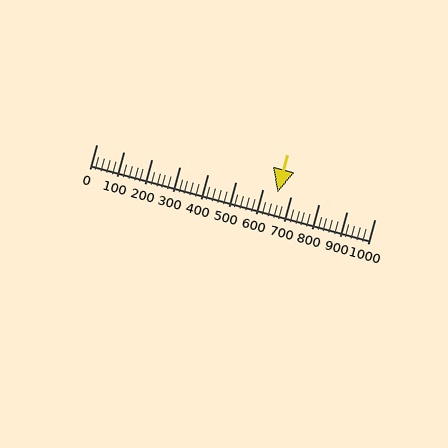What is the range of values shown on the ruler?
The ruler shows values from 0 to 1000.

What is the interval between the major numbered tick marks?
The major tick marks are spaced 100 units apart.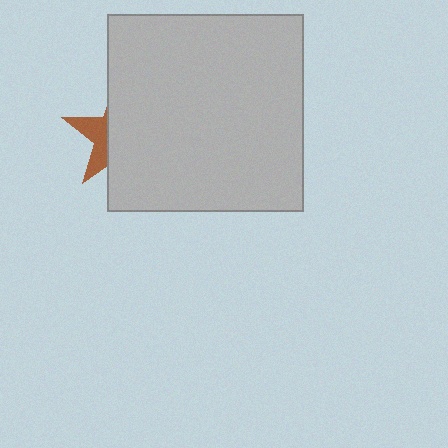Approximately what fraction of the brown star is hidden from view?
Roughly 67% of the brown star is hidden behind the light gray square.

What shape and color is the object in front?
The object in front is a light gray square.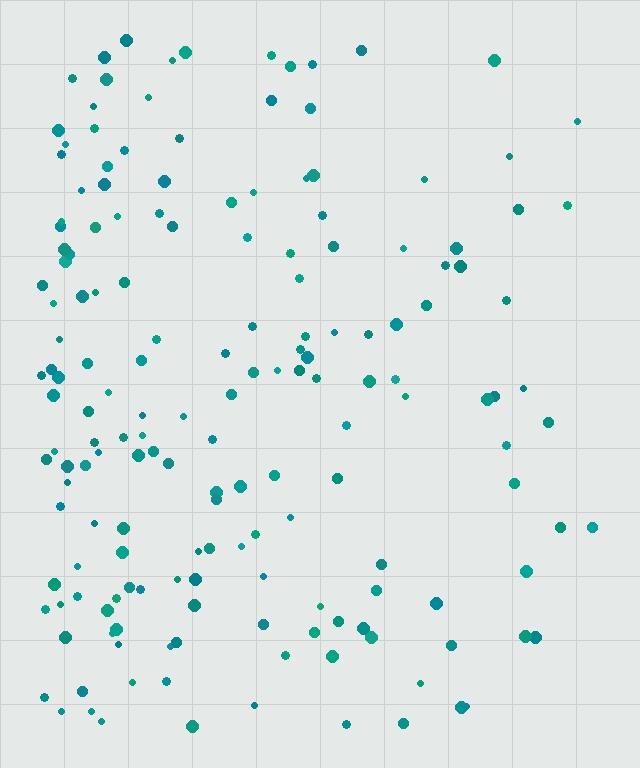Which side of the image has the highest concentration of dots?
The left.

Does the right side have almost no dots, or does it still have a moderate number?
Still a moderate number, just noticeably fewer than the left.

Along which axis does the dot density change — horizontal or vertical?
Horizontal.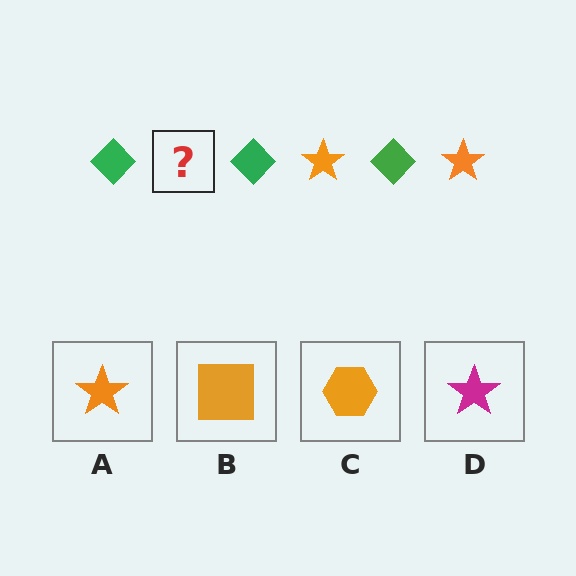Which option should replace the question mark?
Option A.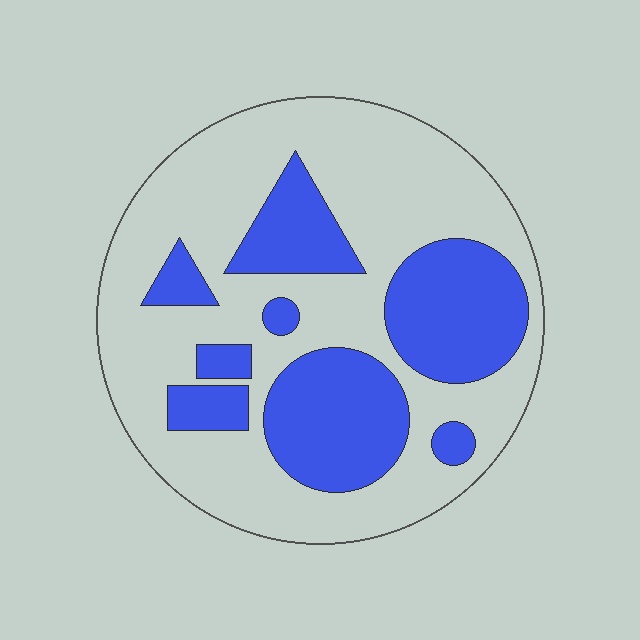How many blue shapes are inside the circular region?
8.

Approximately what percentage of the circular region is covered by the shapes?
Approximately 35%.